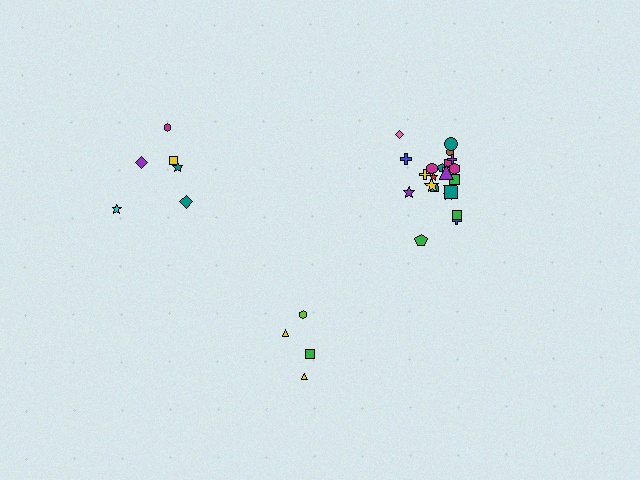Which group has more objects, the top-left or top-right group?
The top-right group.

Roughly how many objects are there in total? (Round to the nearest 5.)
Roughly 30 objects in total.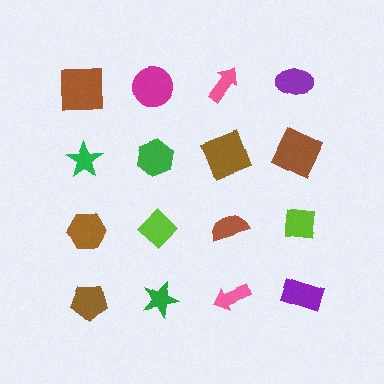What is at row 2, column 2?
A green hexagon.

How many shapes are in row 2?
4 shapes.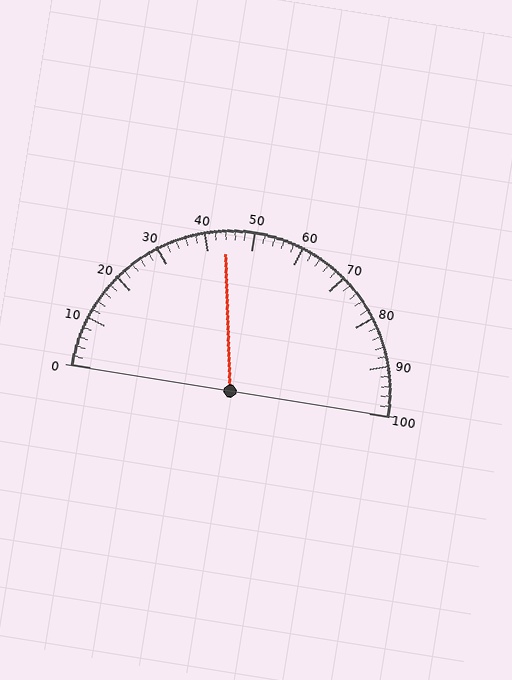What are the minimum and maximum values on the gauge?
The gauge ranges from 0 to 100.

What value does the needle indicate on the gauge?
The needle indicates approximately 44.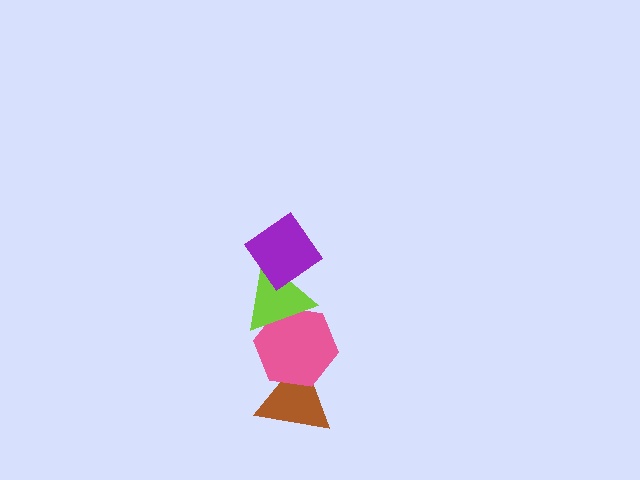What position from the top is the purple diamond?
The purple diamond is 1st from the top.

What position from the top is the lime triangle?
The lime triangle is 2nd from the top.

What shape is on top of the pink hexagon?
The lime triangle is on top of the pink hexagon.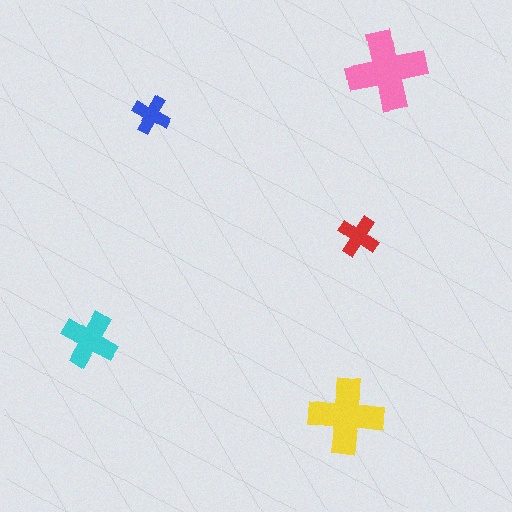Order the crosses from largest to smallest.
the pink one, the yellow one, the cyan one, the red one, the blue one.